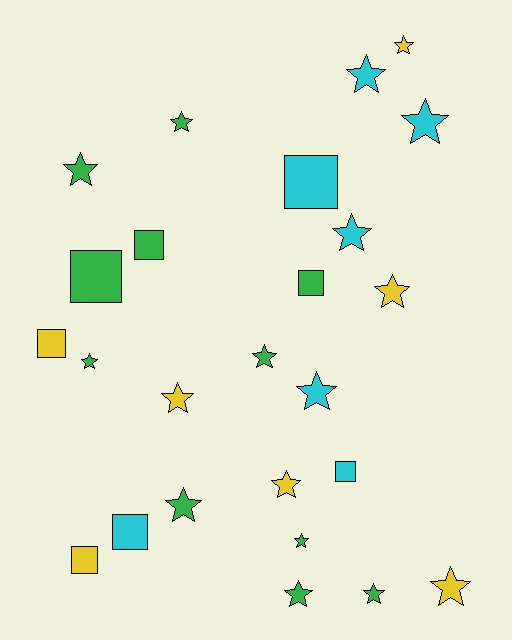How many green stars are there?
There are 8 green stars.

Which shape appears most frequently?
Star, with 17 objects.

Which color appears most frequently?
Green, with 11 objects.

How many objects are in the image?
There are 25 objects.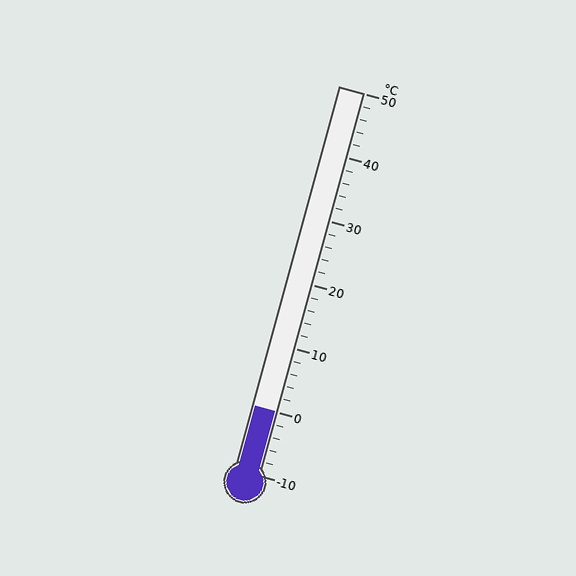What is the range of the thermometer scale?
The thermometer scale ranges from -10°C to 50°C.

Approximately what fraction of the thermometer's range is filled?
The thermometer is filled to approximately 15% of its range.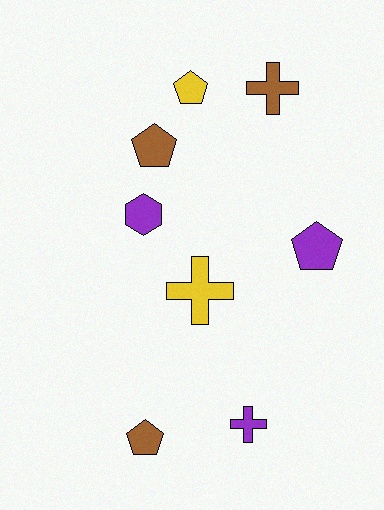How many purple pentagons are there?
There is 1 purple pentagon.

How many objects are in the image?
There are 8 objects.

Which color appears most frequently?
Brown, with 3 objects.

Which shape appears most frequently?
Pentagon, with 4 objects.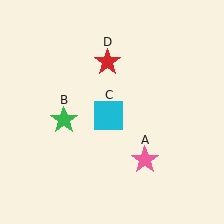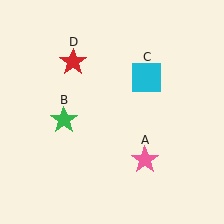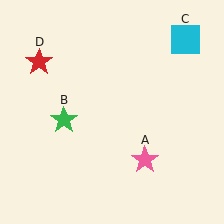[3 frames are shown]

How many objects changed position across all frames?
2 objects changed position: cyan square (object C), red star (object D).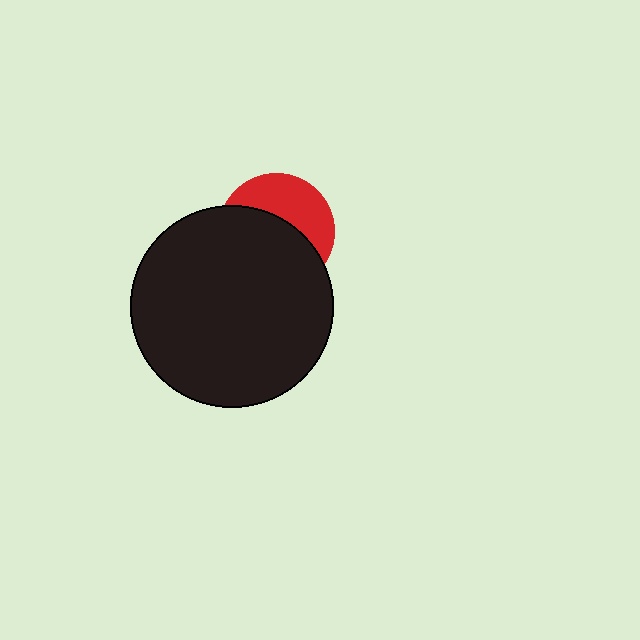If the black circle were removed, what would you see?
You would see the complete red circle.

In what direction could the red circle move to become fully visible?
The red circle could move up. That would shift it out from behind the black circle entirely.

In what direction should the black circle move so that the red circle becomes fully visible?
The black circle should move down. That is the shortest direction to clear the overlap and leave the red circle fully visible.